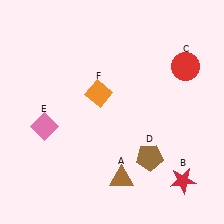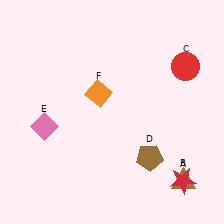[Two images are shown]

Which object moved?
The brown triangle (A) moved right.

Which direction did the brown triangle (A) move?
The brown triangle (A) moved right.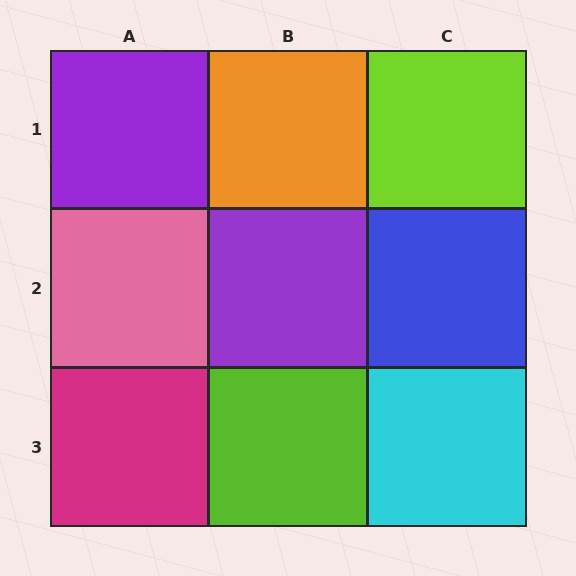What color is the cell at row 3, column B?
Lime.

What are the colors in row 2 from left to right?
Pink, purple, blue.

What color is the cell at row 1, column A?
Purple.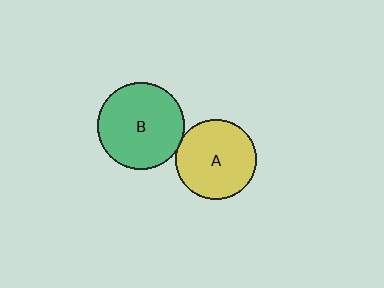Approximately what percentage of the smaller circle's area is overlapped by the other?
Approximately 5%.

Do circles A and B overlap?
Yes.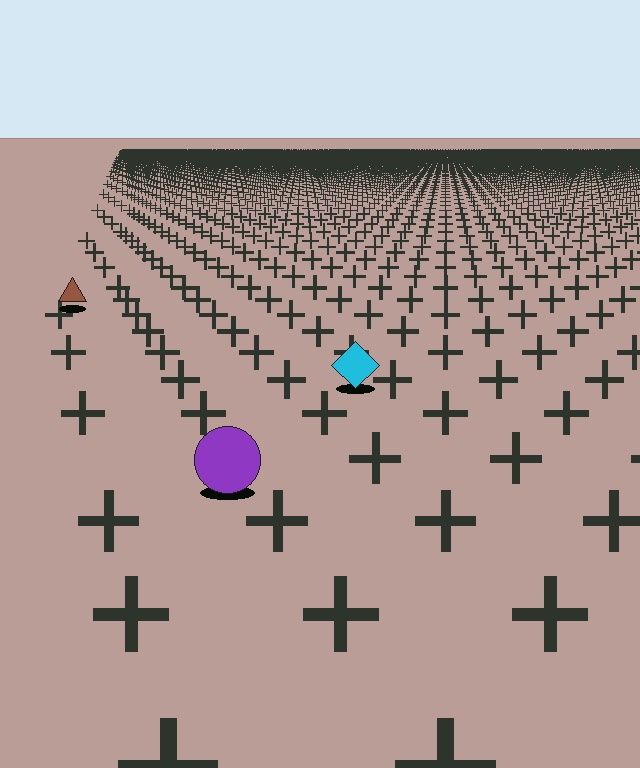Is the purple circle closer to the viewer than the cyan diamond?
Yes. The purple circle is closer — you can tell from the texture gradient: the ground texture is coarser near it.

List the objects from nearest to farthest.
From nearest to farthest: the purple circle, the cyan diamond, the brown triangle.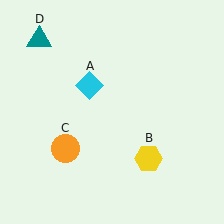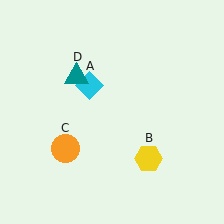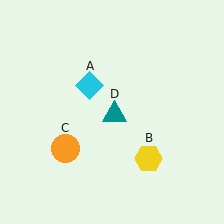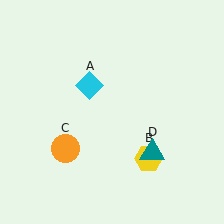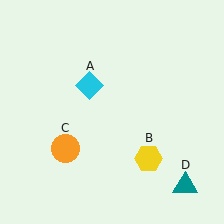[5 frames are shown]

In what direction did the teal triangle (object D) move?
The teal triangle (object D) moved down and to the right.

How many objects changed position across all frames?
1 object changed position: teal triangle (object D).